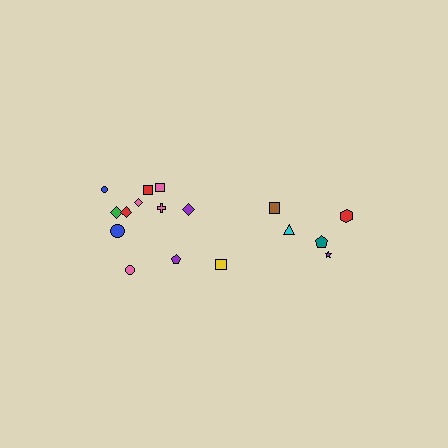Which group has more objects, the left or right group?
The left group.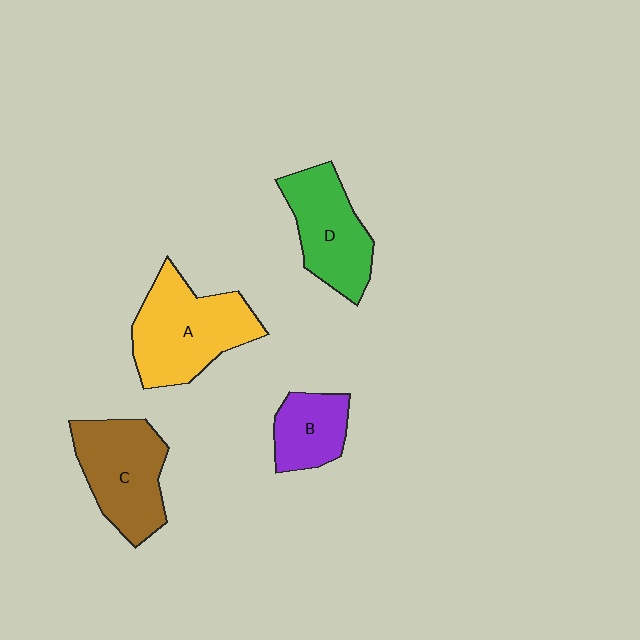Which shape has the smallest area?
Shape B (purple).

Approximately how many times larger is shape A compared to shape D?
Approximately 1.3 times.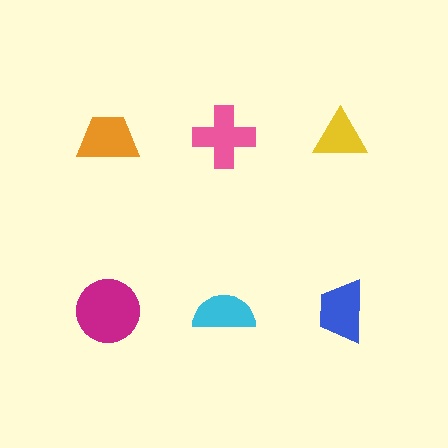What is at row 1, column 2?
A pink cross.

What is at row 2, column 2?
A cyan semicircle.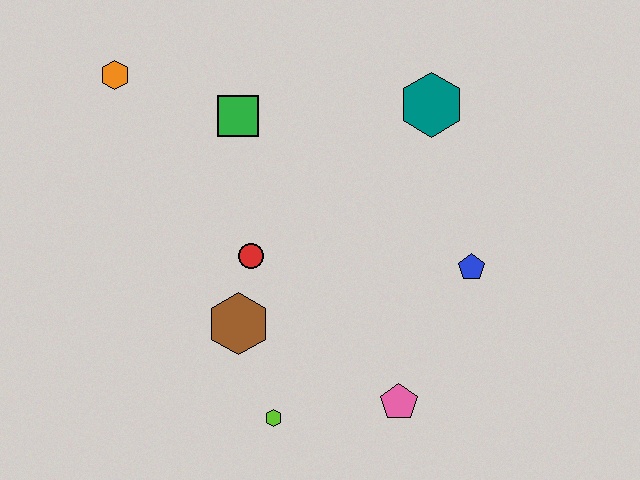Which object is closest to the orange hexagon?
The green square is closest to the orange hexagon.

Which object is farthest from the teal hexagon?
The lime hexagon is farthest from the teal hexagon.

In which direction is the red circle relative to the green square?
The red circle is below the green square.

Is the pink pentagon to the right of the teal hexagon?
No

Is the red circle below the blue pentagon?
No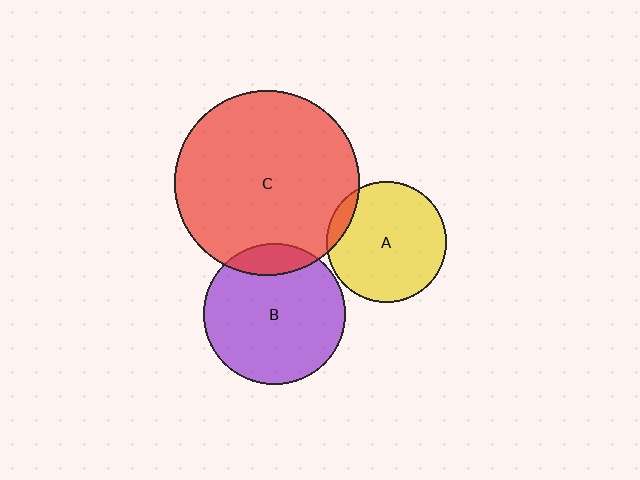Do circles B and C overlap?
Yes.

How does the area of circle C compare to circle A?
Approximately 2.4 times.